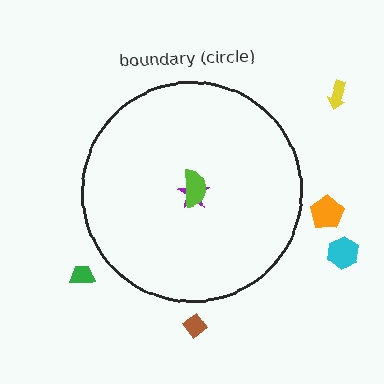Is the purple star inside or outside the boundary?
Inside.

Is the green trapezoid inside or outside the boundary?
Outside.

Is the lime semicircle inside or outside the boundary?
Inside.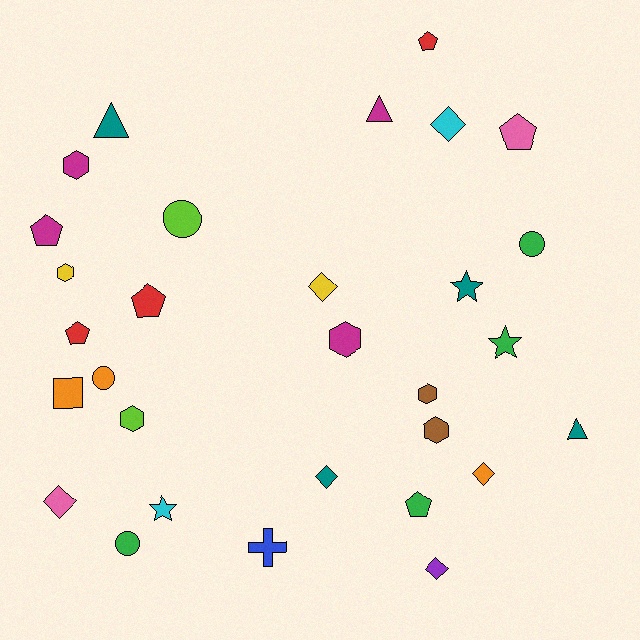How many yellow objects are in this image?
There are 2 yellow objects.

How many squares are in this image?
There is 1 square.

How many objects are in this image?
There are 30 objects.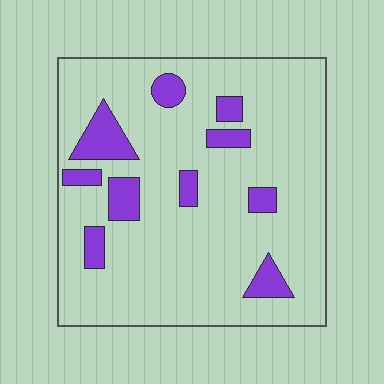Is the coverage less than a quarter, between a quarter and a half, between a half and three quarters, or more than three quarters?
Less than a quarter.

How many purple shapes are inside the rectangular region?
10.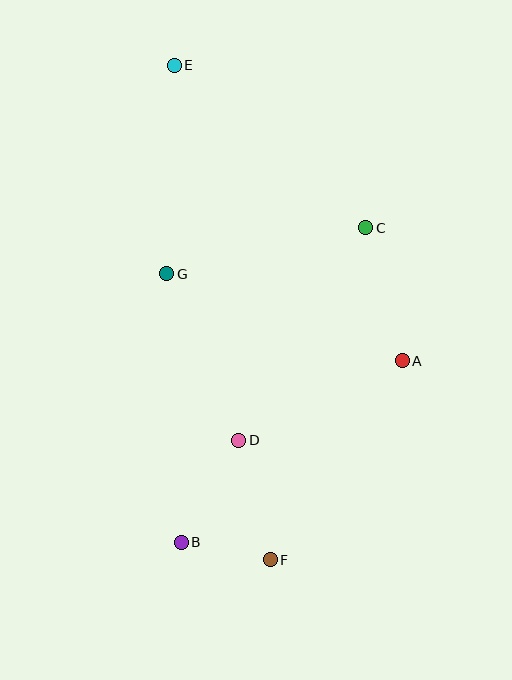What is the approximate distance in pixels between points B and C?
The distance between B and C is approximately 365 pixels.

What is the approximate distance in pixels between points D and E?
The distance between D and E is approximately 381 pixels.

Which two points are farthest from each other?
Points E and F are farthest from each other.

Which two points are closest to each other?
Points B and F are closest to each other.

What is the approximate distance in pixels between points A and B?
The distance between A and B is approximately 286 pixels.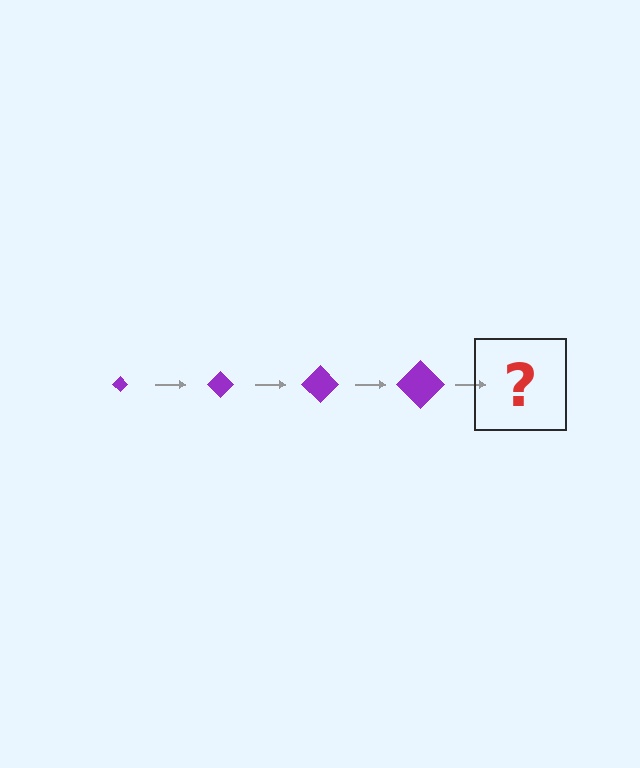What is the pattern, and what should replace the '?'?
The pattern is that the diamond gets progressively larger each step. The '?' should be a purple diamond, larger than the previous one.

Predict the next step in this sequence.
The next step is a purple diamond, larger than the previous one.